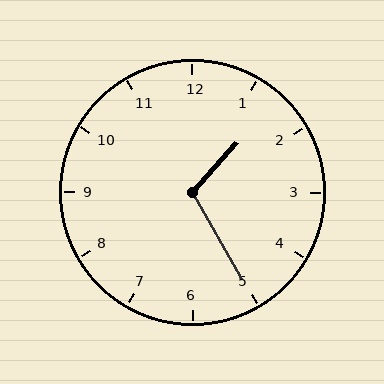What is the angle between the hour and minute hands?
Approximately 108 degrees.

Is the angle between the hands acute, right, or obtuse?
It is obtuse.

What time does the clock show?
1:25.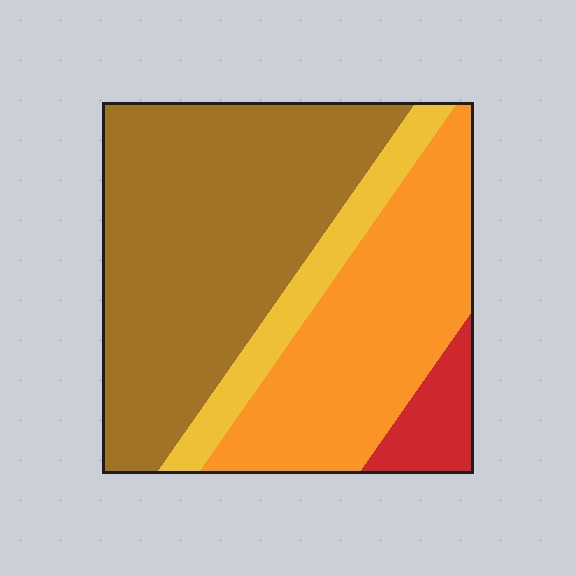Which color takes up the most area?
Brown, at roughly 50%.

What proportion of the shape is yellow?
Yellow covers around 10% of the shape.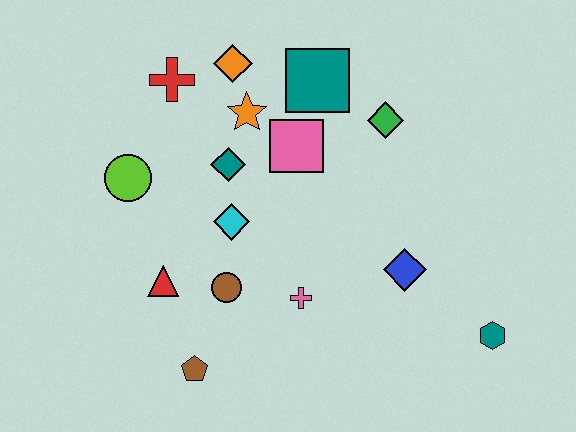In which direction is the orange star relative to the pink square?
The orange star is to the left of the pink square.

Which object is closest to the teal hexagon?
The blue diamond is closest to the teal hexagon.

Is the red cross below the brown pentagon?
No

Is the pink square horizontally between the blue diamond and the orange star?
Yes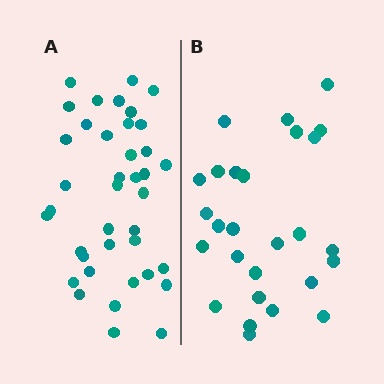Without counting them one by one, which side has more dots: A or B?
Region A (the left region) has more dots.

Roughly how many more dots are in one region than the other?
Region A has roughly 12 or so more dots than region B.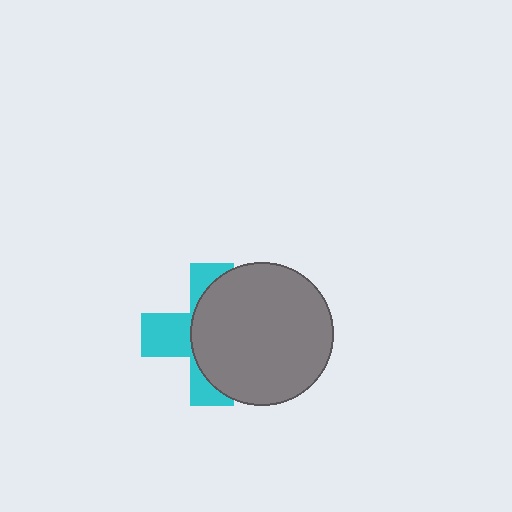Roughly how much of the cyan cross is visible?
A small part of it is visible (roughly 40%).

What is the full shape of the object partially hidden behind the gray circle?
The partially hidden object is a cyan cross.